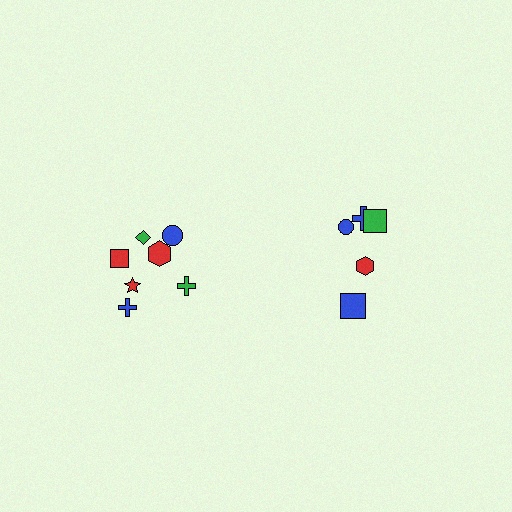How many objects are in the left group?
There are 7 objects.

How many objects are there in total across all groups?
There are 12 objects.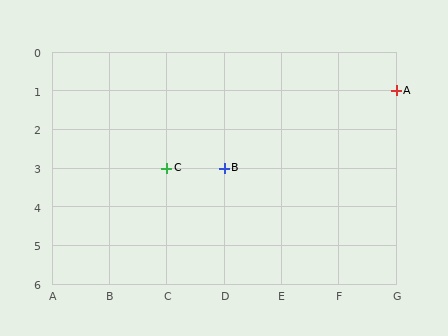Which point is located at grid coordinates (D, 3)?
Point B is at (D, 3).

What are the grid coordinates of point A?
Point A is at grid coordinates (G, 1).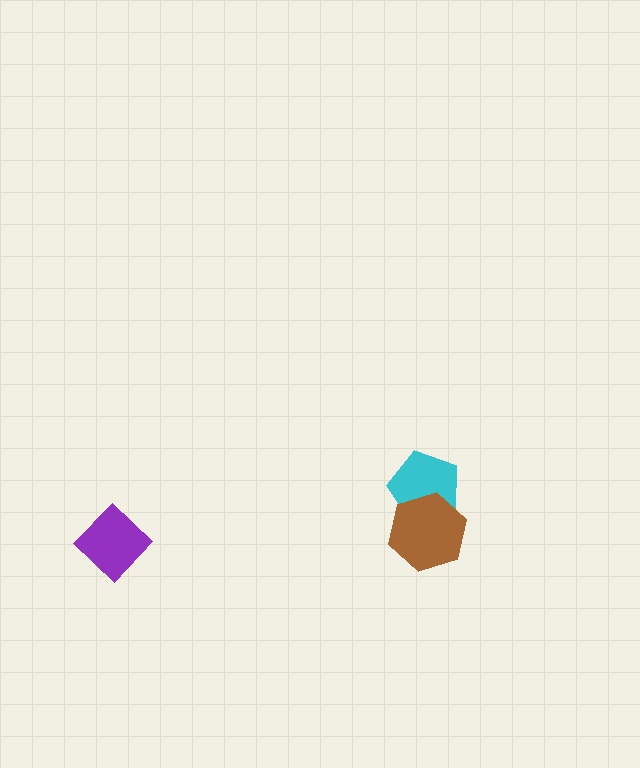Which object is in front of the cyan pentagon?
The brown hexagon is in front of the cyan pentagon.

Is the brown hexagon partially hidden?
No, no other shape covers it.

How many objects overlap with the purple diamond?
0 objects overlap with the purple diamond.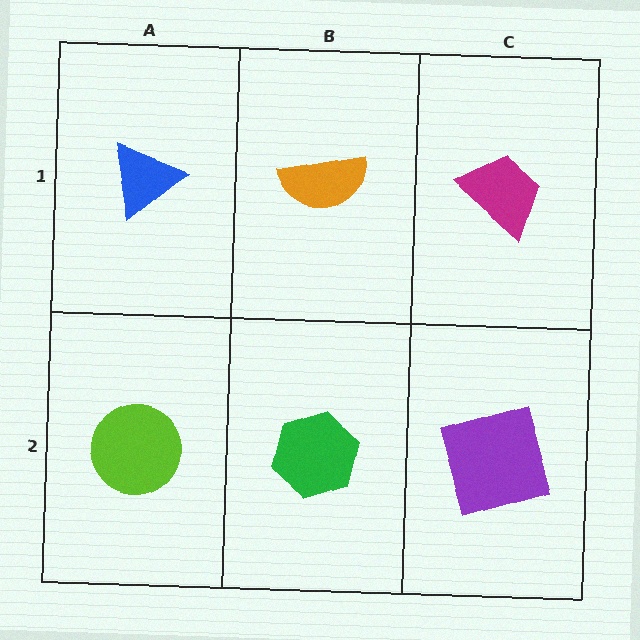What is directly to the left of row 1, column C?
An orange semicircle.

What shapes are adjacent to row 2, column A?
A blue triangle (row 1, column A), a green hexagon (row 2, column B).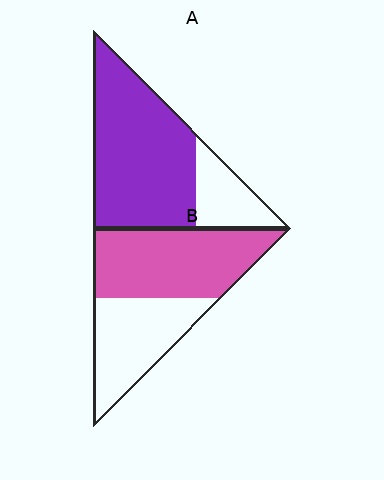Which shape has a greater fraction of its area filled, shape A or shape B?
Shape A.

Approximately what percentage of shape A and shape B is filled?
A is approximately 75% and B is approximately 60%.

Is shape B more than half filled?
Yes.